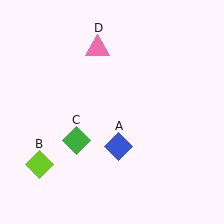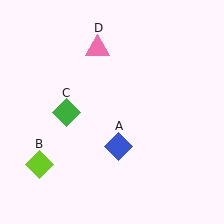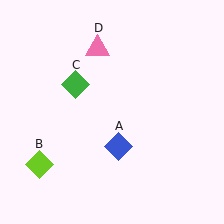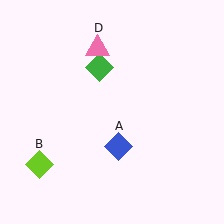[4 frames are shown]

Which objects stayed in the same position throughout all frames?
Blue diamond (object A) and lime diamond (object B) and pink triangle (object D) remained stationary.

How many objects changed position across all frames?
1 object changed position: green diamond (object C).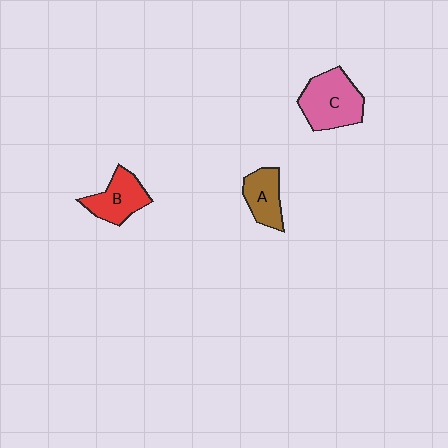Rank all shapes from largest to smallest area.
From largest to smallest: C (pink), B (red), A (brown).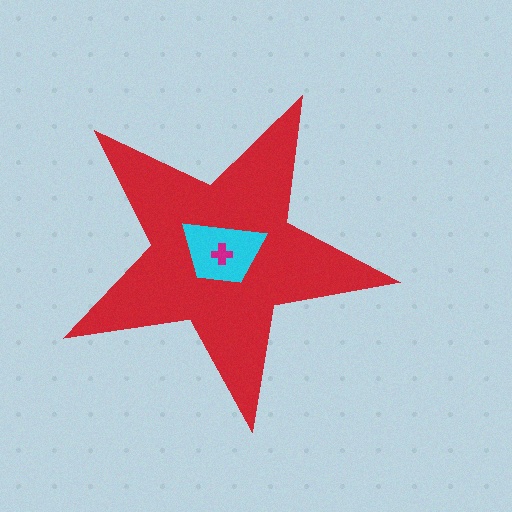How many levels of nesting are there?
3.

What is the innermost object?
The magenta cross.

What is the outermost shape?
The red star.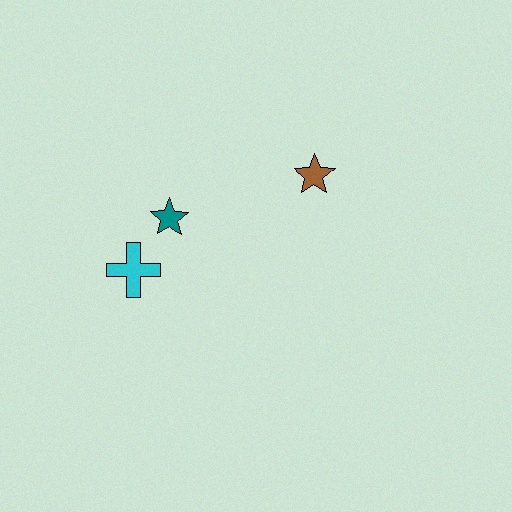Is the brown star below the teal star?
No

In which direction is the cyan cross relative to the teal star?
The cyan cross is below the teal star.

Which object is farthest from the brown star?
The cyan cross is farthest from the brown star.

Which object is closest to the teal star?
The cyan cross is closest to the teal star.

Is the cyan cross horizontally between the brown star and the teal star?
No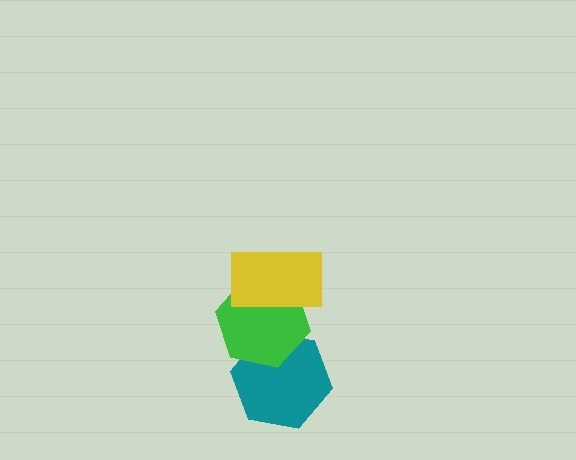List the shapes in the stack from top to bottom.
From top to bottom: the yellow rectangle, the green hexagon, the teal hexagon.